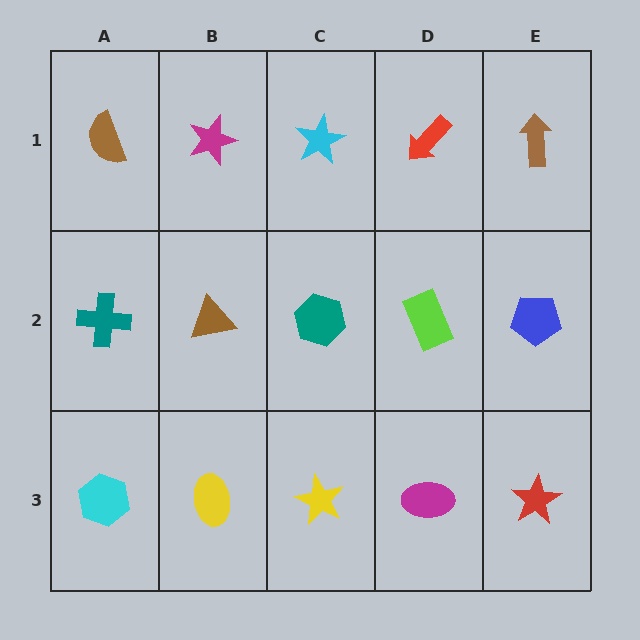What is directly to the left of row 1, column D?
A cyan star.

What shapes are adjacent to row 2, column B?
A magenta star (row 1, column B), a yellow ellipse (row 3, column B), a teal cross (row 2, column A), a teal hexagon (row 2, column C).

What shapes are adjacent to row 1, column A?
A teal cross (row 2, column A), a magenta star (row 1, column B).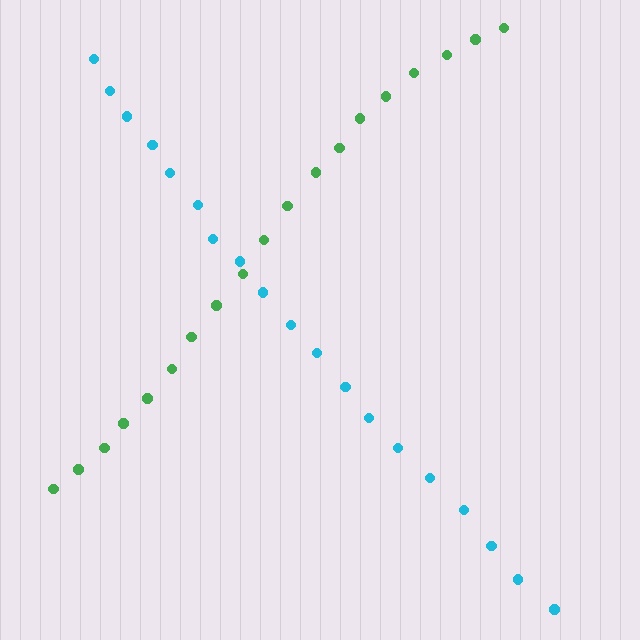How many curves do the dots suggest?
There are 2 distinct paths.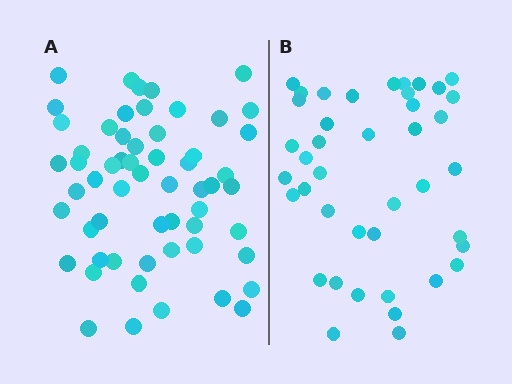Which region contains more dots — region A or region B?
Region A (the left region) has more dots.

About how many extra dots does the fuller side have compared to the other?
Region A has approximately 15 more dots than region B.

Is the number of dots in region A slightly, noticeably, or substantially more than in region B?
Region A has noticeably more, but not dramatically so. The ratio is roughly 1.4 to 1.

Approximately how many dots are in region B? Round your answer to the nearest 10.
About 40 dots. (The exact count is 41, which rounds to 40.)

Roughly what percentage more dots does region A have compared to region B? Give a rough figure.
About 40% more.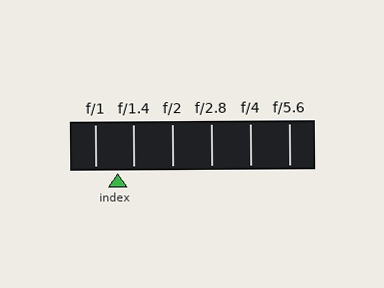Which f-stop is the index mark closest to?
The index mark is closest to f/1.4.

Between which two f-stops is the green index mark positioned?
The index mark is between f/1 and f/1.4.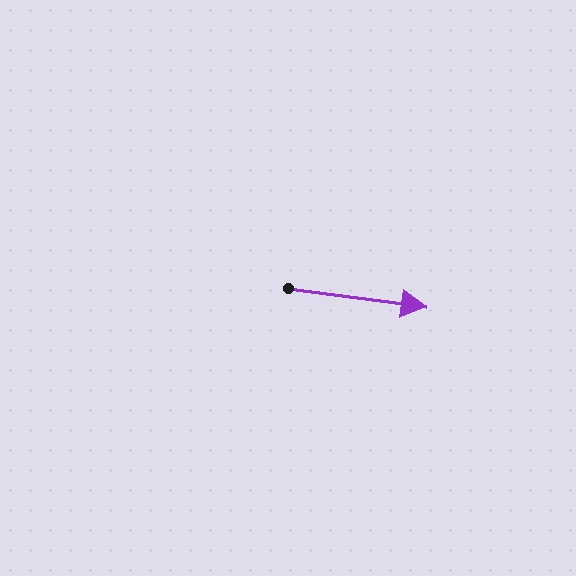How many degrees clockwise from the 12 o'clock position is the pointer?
Approximately 98 degrees.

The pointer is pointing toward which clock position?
Roughly 3 o'clock.